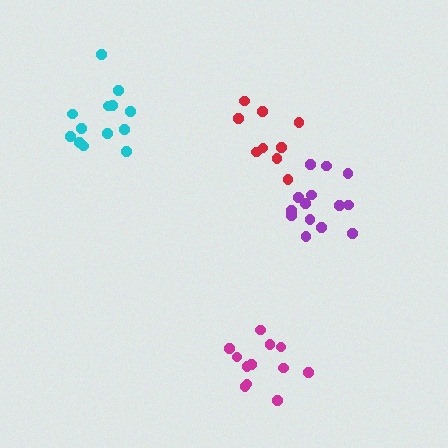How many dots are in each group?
Group 1: 14 dots, Group 2: 9 dots, Group 3: 12 dots, Group 4: 13 dots (48 total).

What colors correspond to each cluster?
The clusters are colored: purple, red, magenta, cyan.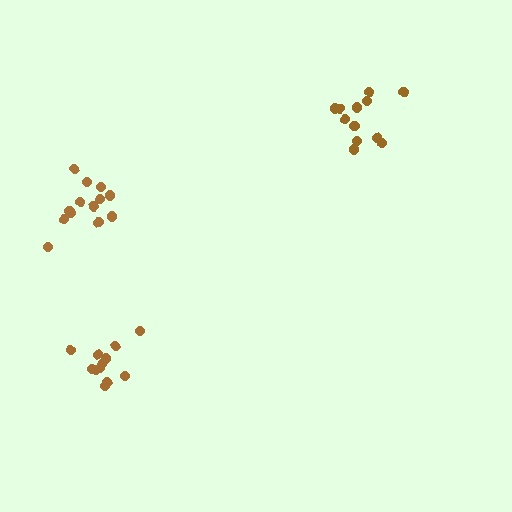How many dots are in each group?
Group 1: 12 dots, Group 2: 13 dots, Group 3: 12 dots (37 total).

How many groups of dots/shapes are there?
There are 3 groups.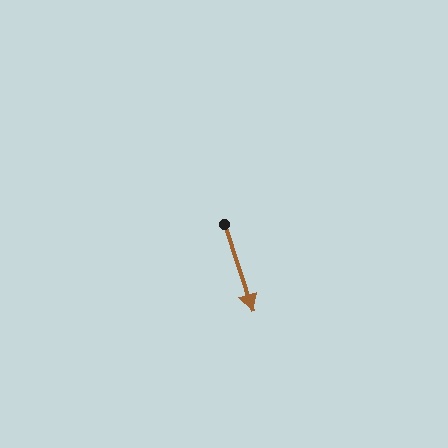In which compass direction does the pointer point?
South.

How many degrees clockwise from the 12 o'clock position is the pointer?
Approximately 162 degrees.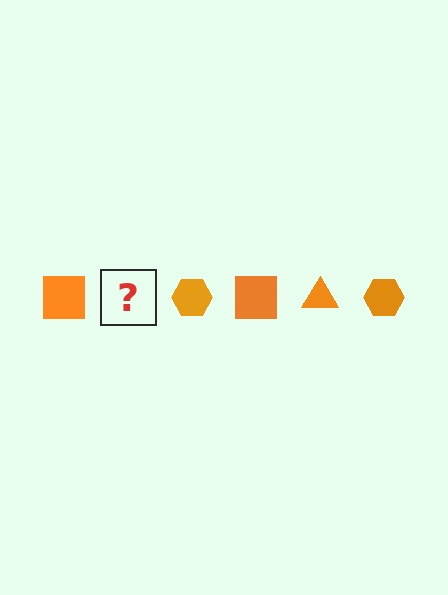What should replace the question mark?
The question mark should be replaced with an orange triangle.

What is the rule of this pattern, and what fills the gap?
The rule is that the pattern cycles through square, triangle, hexagon shapes in orange. The gap should be filled with an orange triangle.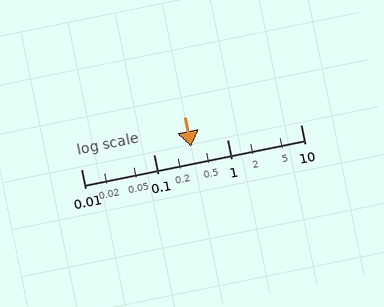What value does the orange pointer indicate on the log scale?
The pointer indicates approximately 0.32.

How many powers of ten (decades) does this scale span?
The scale spans 3 decades, from 0.01 to 10.